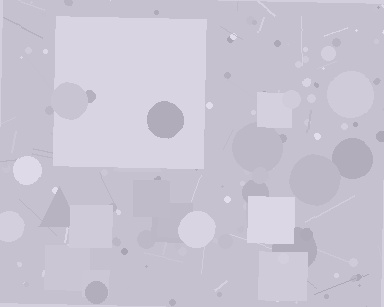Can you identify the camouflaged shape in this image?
The camouflaged shape is a square.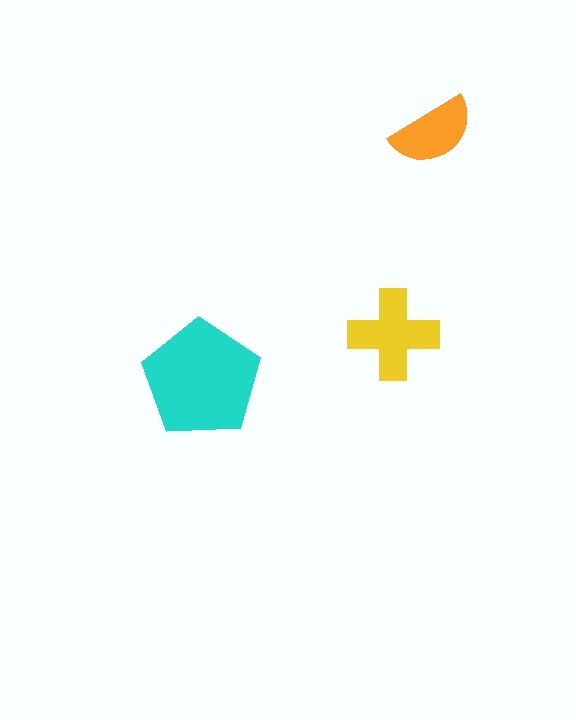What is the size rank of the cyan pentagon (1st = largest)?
1st.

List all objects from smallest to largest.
The orange semicircle, the yellow cross, the cyan pentagon.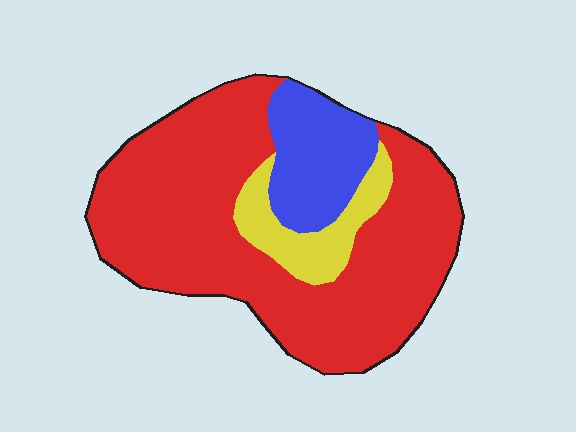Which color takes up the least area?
Yellow, at roughly 10%.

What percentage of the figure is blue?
Blue covers around 15% of the figure.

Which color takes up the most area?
Red, at roughly 70%.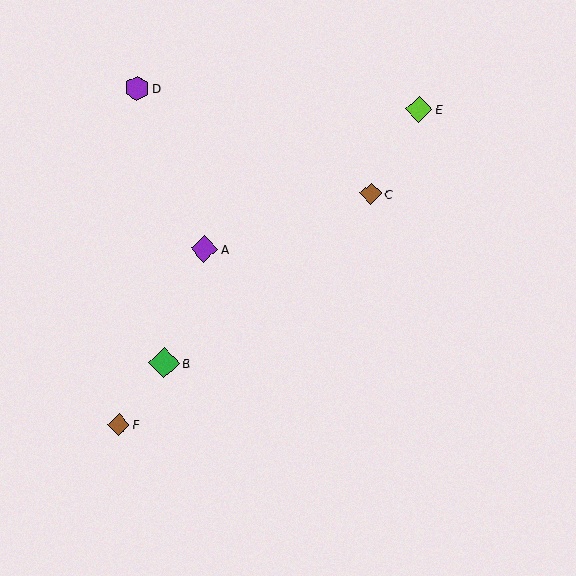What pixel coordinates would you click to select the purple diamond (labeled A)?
Click at (204, 249) to select the purple diamond A.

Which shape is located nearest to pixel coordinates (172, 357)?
The green diamond (labeled B) at (164, 363) is nearest to that location.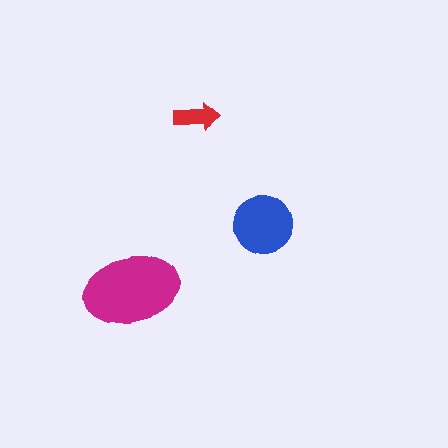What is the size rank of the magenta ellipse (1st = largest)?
1st.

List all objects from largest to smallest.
The magenta ellipse, the blue circle, the red arrow.